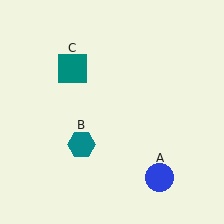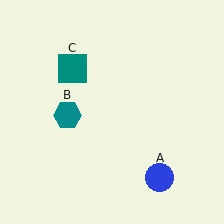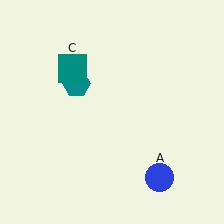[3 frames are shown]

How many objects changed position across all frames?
1 object changed position: teal hexagon (object B).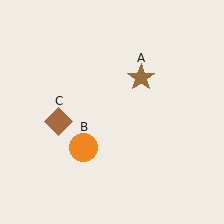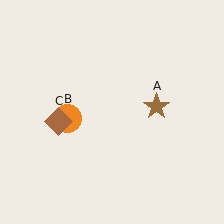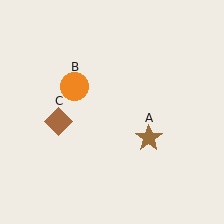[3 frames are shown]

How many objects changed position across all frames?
2 objects changed position: brown star (object A), orange circle (object B).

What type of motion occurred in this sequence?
The brown star (object A), orange circle (object B) rotated clockwise around the center of the scene.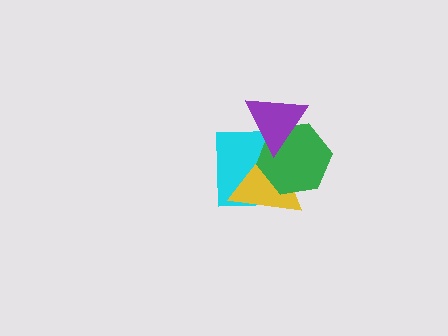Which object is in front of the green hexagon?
The purple triangle is in front of the green hexagon.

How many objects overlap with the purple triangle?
3 objects overlap with the purple triangle.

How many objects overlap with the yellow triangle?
3 objects overlap with the yellow triangle.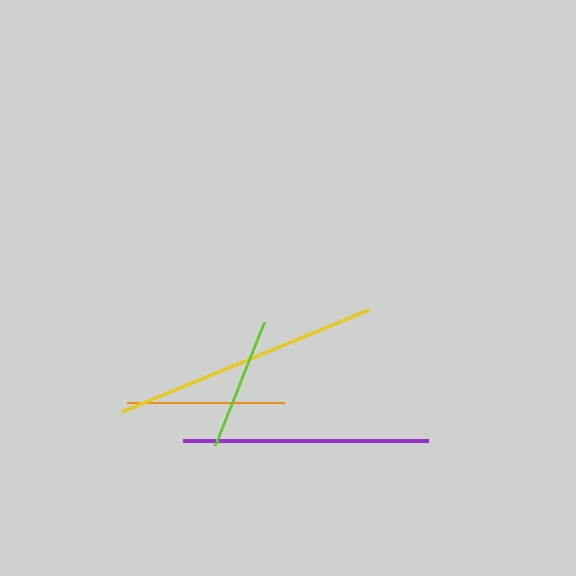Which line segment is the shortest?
The lime line is the shortest at approximately 132 pixels.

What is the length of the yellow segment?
The yellow segment is approximately 267 pixels long.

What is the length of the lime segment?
The lime segment is approximately 132 pixels long.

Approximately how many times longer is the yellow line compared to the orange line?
The yellow line is approximately 1.7 times the length of the orange line.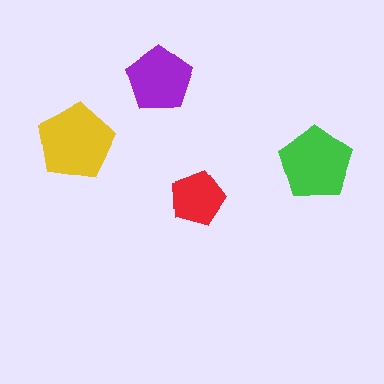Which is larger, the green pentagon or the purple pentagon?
The green one.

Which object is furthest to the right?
The green pentagon is rightmost.